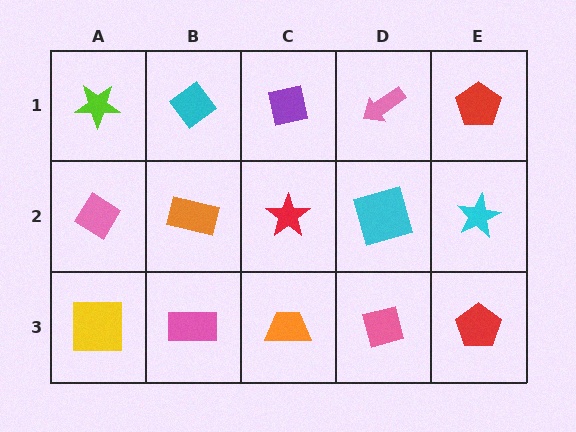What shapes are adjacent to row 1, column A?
A pink diamond (row 2, column A), a cyan diamond (row 1, column B).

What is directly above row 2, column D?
A pink arrow.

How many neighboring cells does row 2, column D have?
4.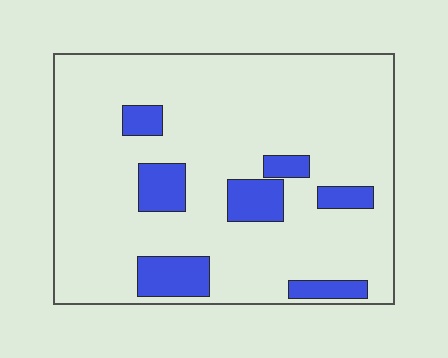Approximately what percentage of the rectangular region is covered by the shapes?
Approximately 15%.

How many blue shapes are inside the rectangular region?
7.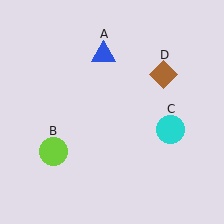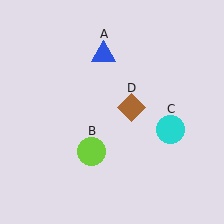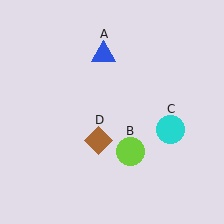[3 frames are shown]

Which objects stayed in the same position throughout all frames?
Blue triangle (object A) and cyan circle (object C) remained stationary.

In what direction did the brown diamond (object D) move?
The brown diamond (object D) moved down and to the left.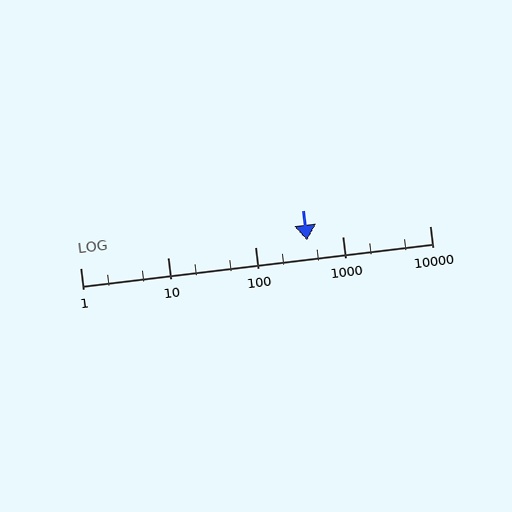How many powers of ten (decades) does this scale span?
The scale spans 4 decades, from 1 to 10000.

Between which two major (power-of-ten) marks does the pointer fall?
The pointer is between 100 and 1000.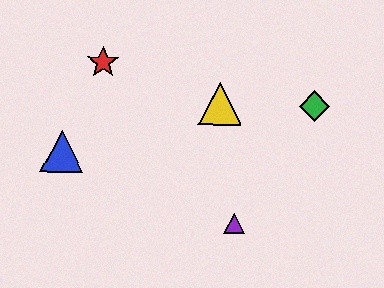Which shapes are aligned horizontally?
The green diamond, the yellow triangle are aligned horizontally.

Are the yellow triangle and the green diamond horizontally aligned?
Yes, both are at y≈104.